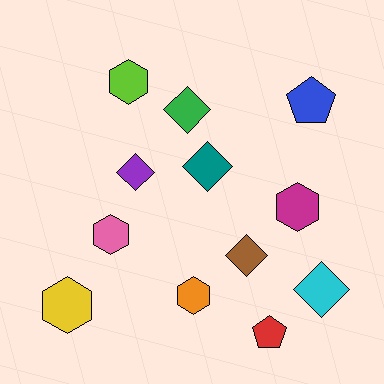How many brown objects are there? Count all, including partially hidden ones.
There is 1 brown object.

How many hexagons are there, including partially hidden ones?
There are 5 hexagons.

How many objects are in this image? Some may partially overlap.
There are 12 objects.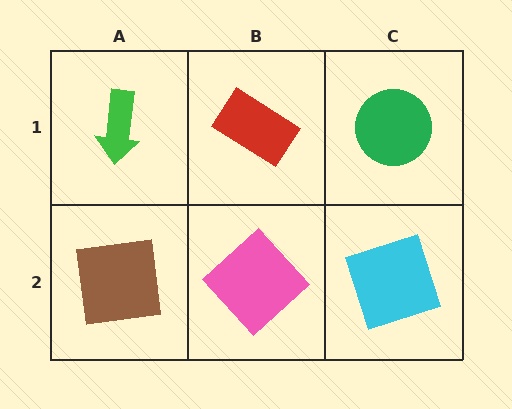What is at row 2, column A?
A brown square.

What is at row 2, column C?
A cyan square.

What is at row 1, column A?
A green arrow.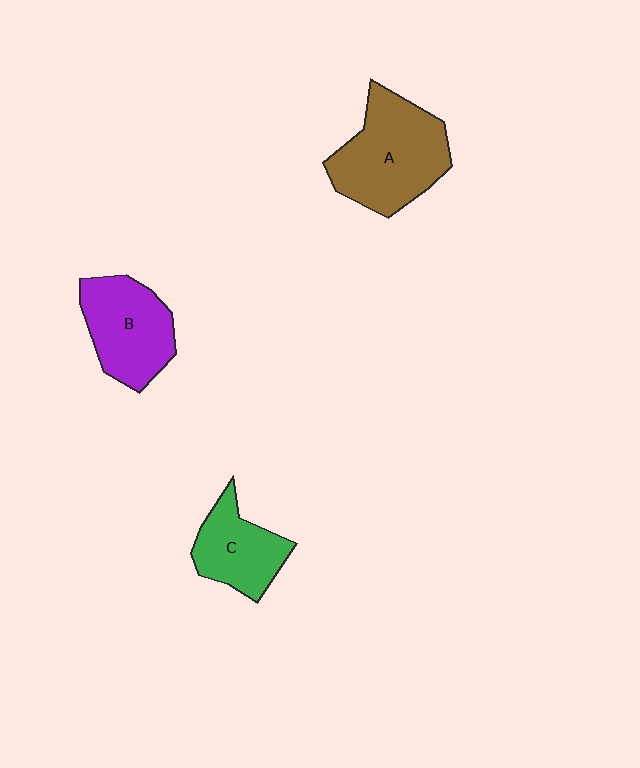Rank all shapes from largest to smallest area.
From largest to smallest: A (brown), B (purple), C (green).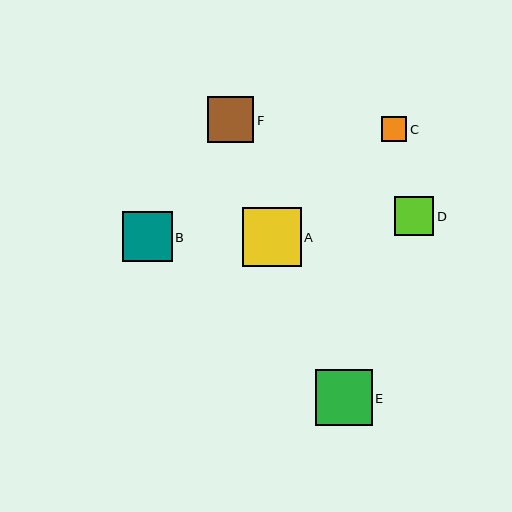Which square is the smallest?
Square C is the smallest with a size of approximately 25 pixels.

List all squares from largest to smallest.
From largest to smallest: A, E, B, F, D, C.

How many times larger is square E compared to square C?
Square E is approximately 2.3 times the size of square C.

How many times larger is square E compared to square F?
Square E is approximately 1.2 times the size of square F.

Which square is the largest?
Square A is the largest with a size of approximately 59 pixels.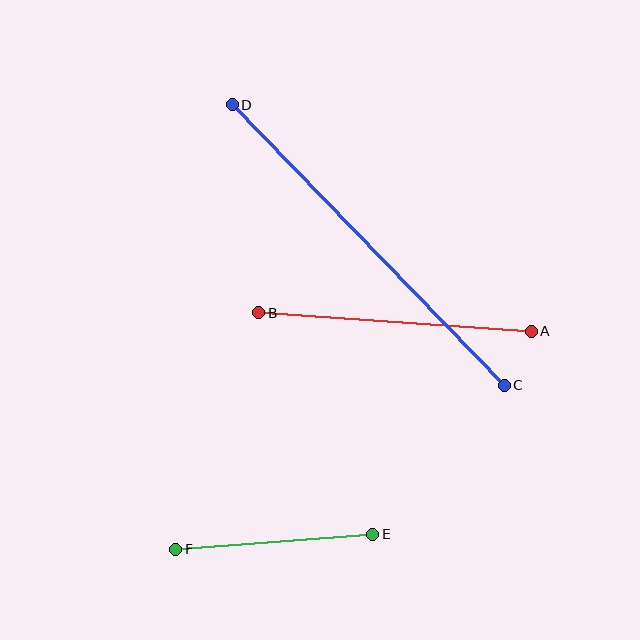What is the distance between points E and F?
The distance is approximately 197 pixels.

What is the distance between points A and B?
The distance is approximately 273 pixels.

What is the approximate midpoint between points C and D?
The midpoint is at approximately (368, 245) pixels.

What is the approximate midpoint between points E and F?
The midpoint is at approximately (274, 542) pixels.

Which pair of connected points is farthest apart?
Points C and D are farthest apart.